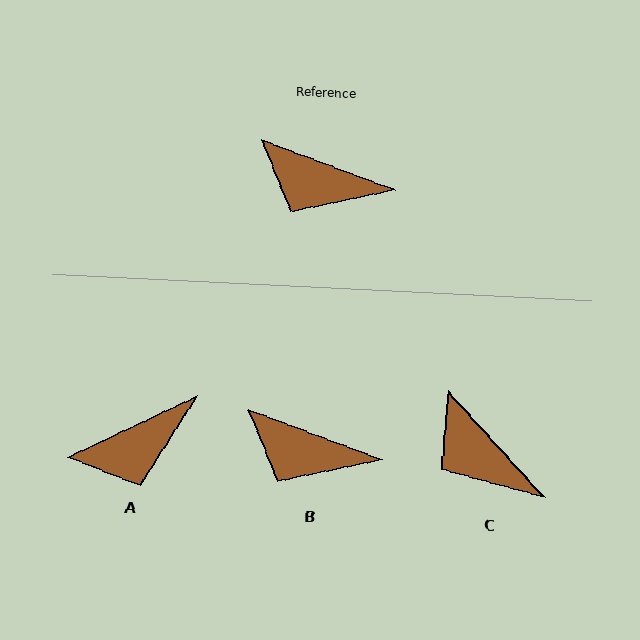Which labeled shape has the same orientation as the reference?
B.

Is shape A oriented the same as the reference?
No, it is off by about 46 degrees.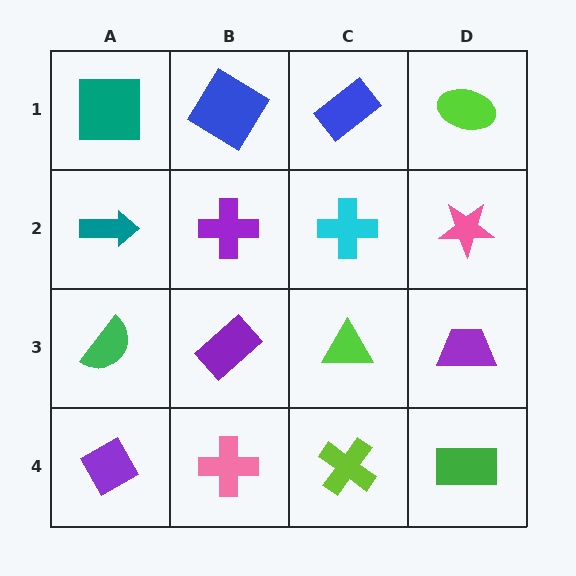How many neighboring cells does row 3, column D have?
3.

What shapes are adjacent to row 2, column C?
A blue rectangle (row 1, column C), a lime triangle (row 3, column C), a purple cross (row 2, column B), a pink star (row 2, column D).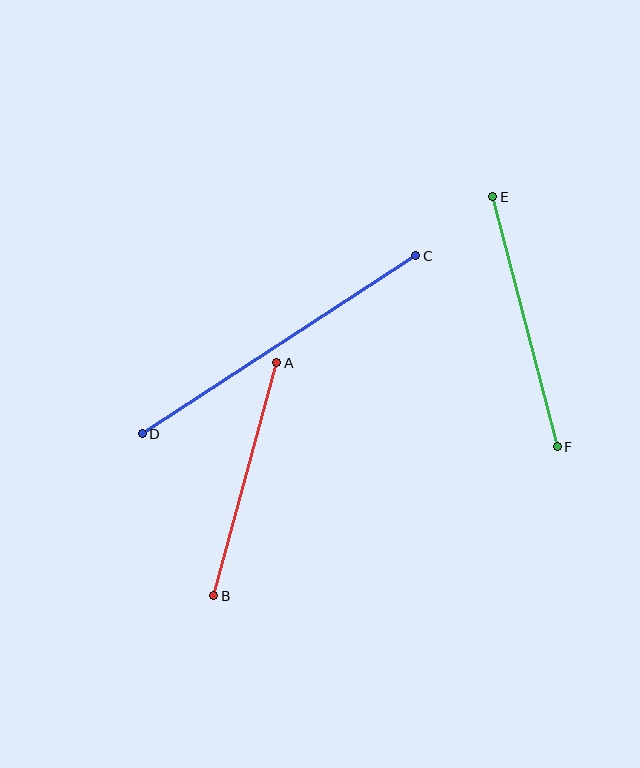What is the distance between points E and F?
The distance is approximately 258 pixels.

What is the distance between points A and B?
The distance is approximately 241 pixels.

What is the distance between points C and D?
The distance is approximately 326 pixels.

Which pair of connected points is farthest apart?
Points C and D are farthest apart.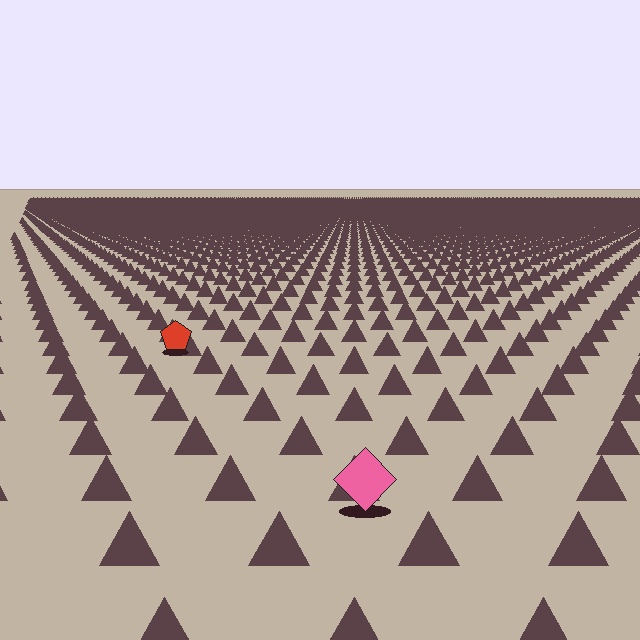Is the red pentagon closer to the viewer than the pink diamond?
No. The pink diamond is closer — you can tell from the texture gradient: the ground texture is coarser near it.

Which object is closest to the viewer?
The pink diamond is closest. The texture marks near it are larger and more spread out.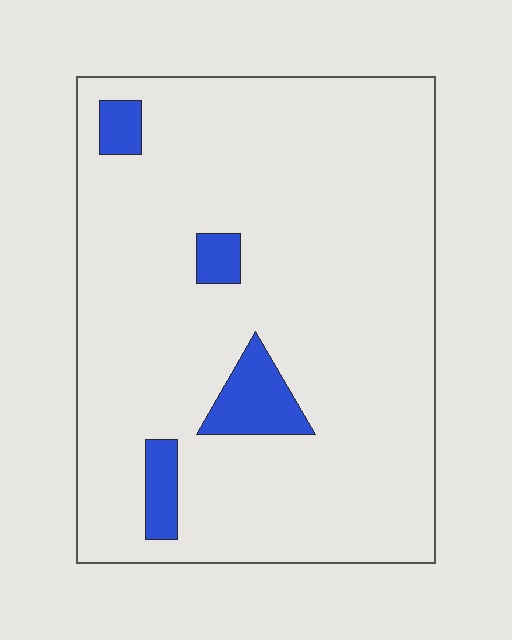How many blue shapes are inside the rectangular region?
4.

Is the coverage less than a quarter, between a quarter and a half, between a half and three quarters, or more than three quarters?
Less than a quarter.